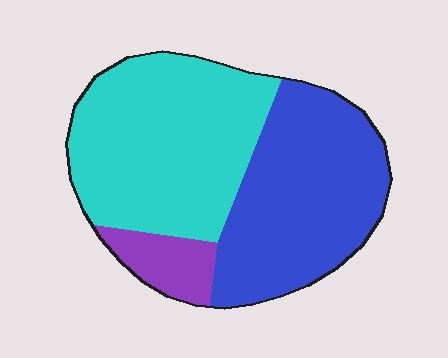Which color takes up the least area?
Purple, at roughly 10%.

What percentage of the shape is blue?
Blue covers 43% of the shape.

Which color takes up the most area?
Cyan, at roughly 50%.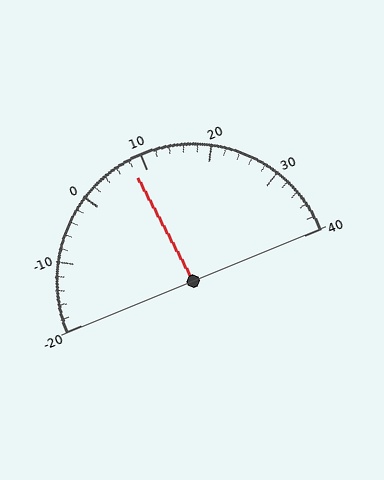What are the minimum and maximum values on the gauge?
The gauge ranges from -20 to 40.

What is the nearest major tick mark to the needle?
The nearest major tick mark is 10.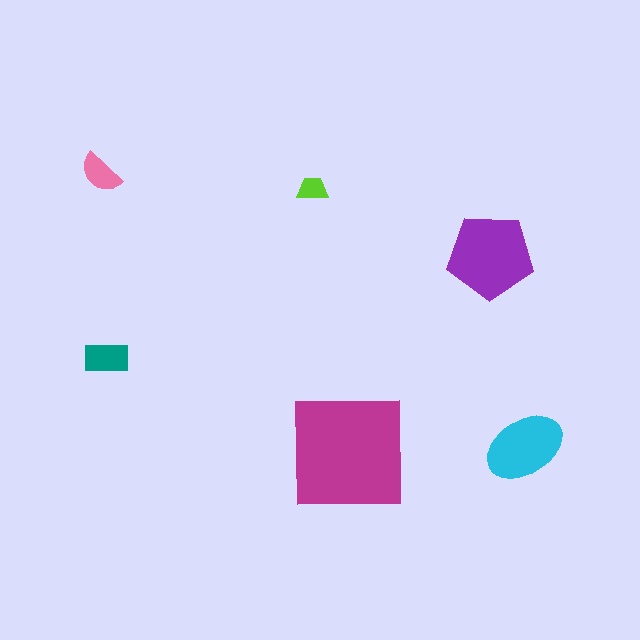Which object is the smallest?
The lime trapezoid.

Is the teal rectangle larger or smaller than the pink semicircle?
Larger.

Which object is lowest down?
The magenta square is bottommost.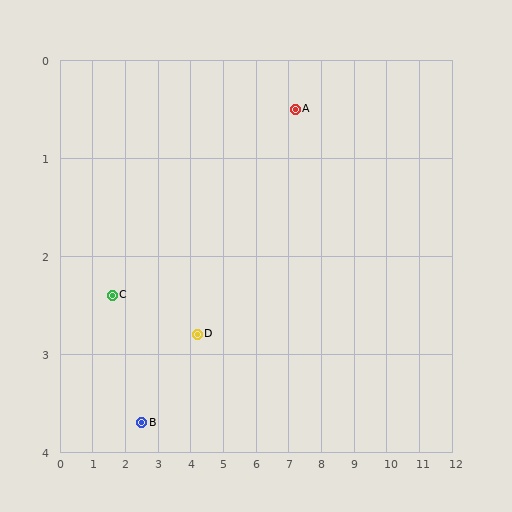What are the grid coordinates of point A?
Point A is at approximately (7.2, 0.5).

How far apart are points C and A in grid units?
Points C and A are about 5.9 grid units apart.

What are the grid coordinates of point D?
Point D is at approximately (4.2, 2.8).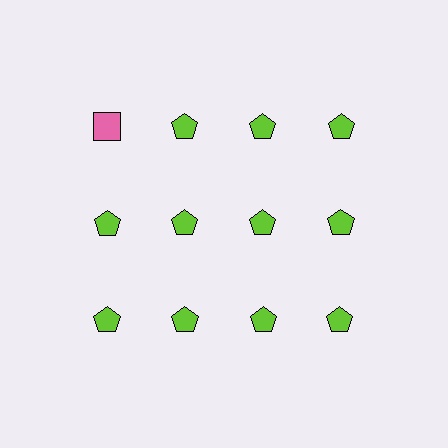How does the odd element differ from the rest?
It differs in both color (pink instead of lime) and shape (square instead of pentagon).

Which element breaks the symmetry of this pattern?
The pink square in the top row, leftmost column breaks the symmetry. All other shapes are lime pentagons.